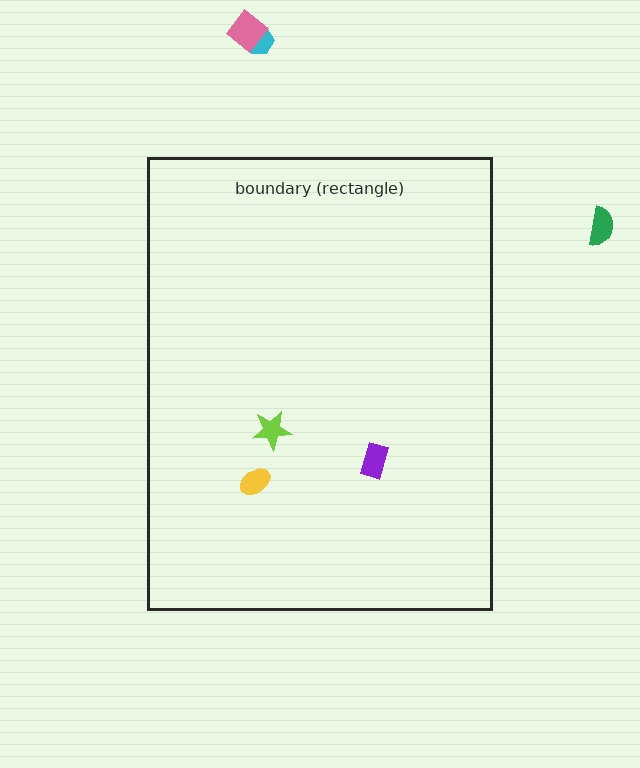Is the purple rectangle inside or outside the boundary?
Inside.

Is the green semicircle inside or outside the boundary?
Outside.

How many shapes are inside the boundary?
3 inside, 3 outside.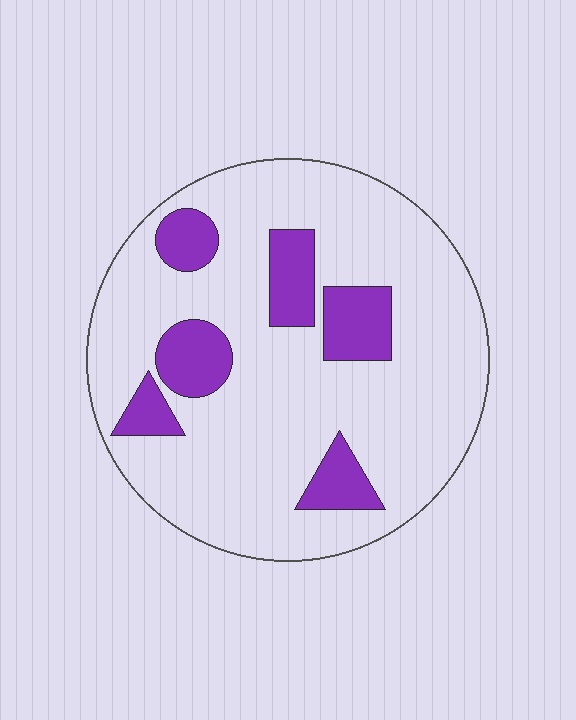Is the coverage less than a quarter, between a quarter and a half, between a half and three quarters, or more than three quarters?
Less than a quarter.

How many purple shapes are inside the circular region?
6.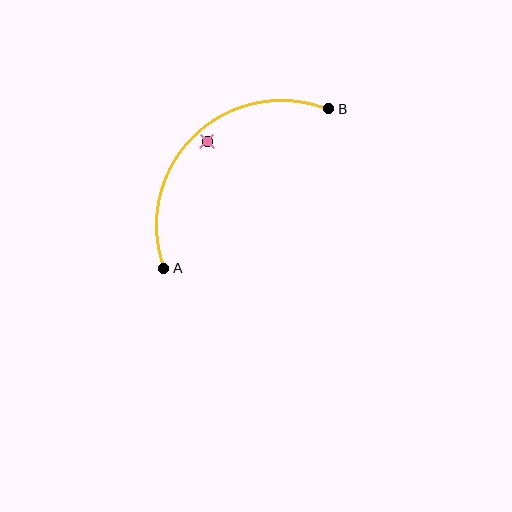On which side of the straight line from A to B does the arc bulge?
The arc bulges above and to the left of the straight line connecting A and B.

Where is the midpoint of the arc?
The arc midpoint is the point on the curve farthest from the straight line joining A and B. It sits above and to the left of that line.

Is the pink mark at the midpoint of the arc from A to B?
No — the pink mark does not lie on the arc at all. It sits slightly inside the curve.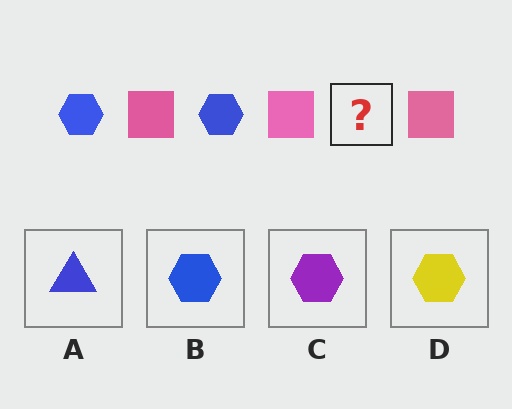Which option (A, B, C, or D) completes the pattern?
B.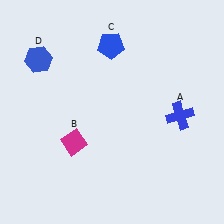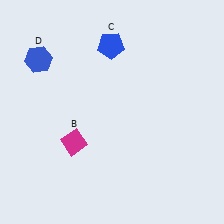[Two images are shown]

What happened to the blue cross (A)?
The blue cross (A) was removed in Image 2. It was in the bottom-right area of Image 1.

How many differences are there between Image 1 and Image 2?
There is 1 difference between the two images.